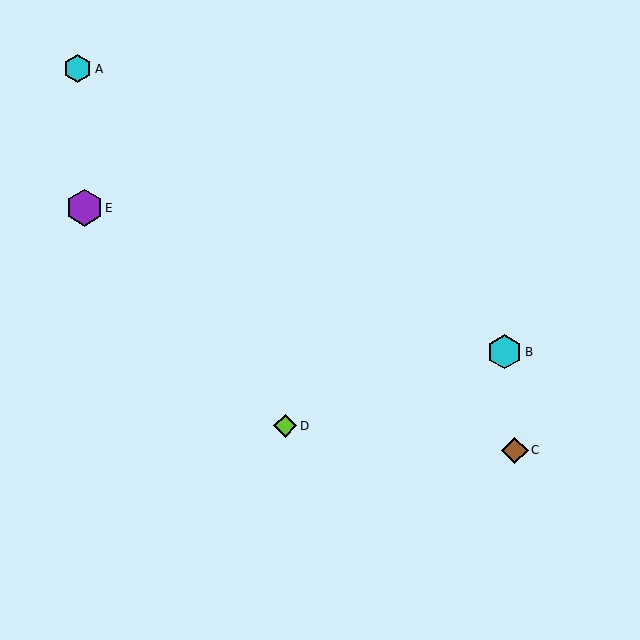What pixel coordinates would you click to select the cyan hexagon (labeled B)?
Click at (505, 352) to select the cyan hexagon B.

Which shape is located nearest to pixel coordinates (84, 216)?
The purple hexagon (labeled E) at (84, 208) is nearest to that location.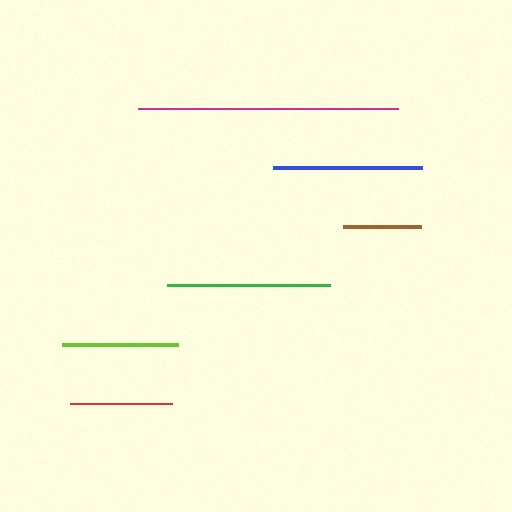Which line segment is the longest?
The magenta line is the longest at approximately 261 pixels.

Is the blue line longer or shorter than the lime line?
The blue line is longer than the lime line.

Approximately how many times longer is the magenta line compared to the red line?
The magenta line is approximately 2.6 times the length of the red line.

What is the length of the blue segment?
The blue segment is approximately 149 pixels long.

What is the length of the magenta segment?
The magenta segment is approximately 261 pixels long.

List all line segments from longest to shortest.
From longest to shortest: magenta, green, blue, lime, red, brown.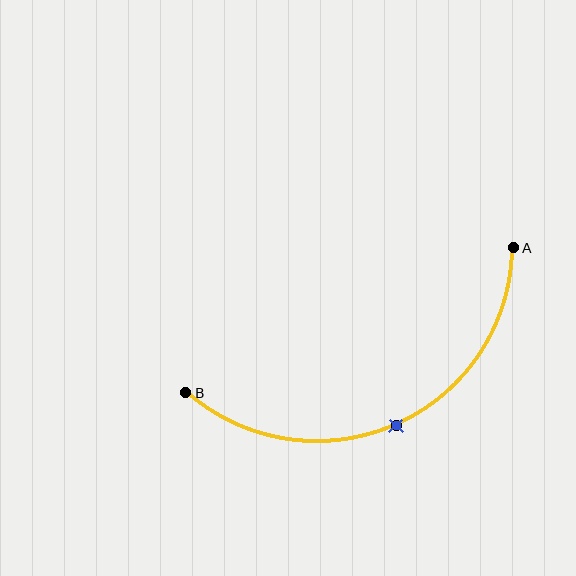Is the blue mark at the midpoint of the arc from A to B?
Yes. The blue mark lies on the arc at equal arc-length from both A and B — it is the arc midpoint.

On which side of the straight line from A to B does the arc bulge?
The arc bulges below the straight line connecting A and B.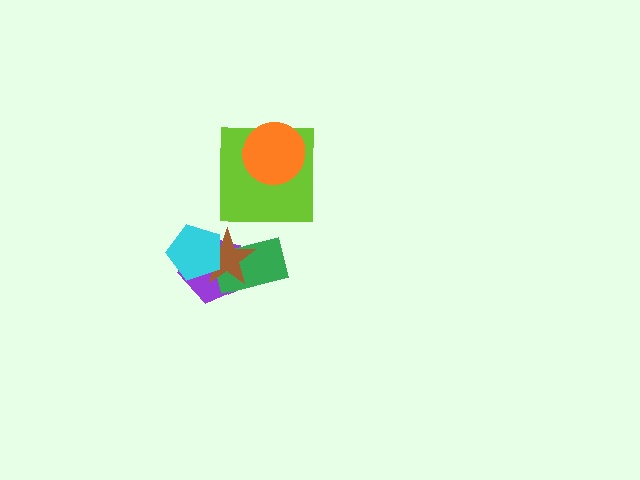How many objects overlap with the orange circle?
1 object overlaps with the orange circle.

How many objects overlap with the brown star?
3 objects overlap with the brown star.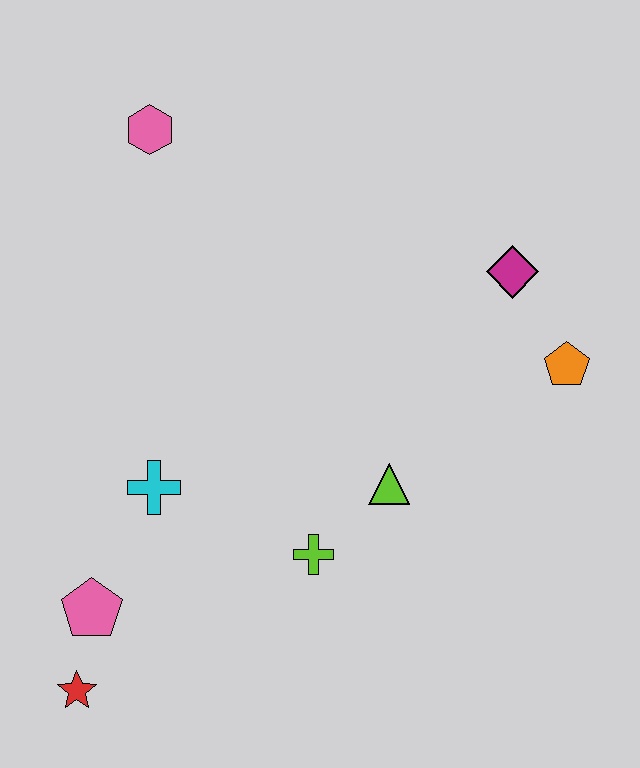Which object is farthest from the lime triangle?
The pink hexagon is farthest from the lime triangle.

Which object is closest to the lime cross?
The lime triangle is closest to the lime cross.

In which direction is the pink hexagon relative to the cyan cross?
The pink hexagon is above the cyan cross.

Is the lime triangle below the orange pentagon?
Yes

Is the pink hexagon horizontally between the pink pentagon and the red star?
No